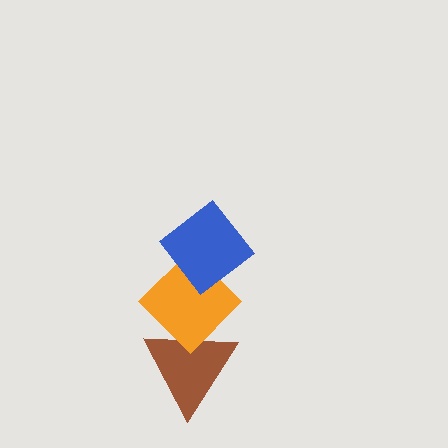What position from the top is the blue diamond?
The blue diamond is 1st from the top.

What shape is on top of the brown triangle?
The orange diamond is on top of the brown triangle.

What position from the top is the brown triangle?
The brown triangle is 3rd from the top.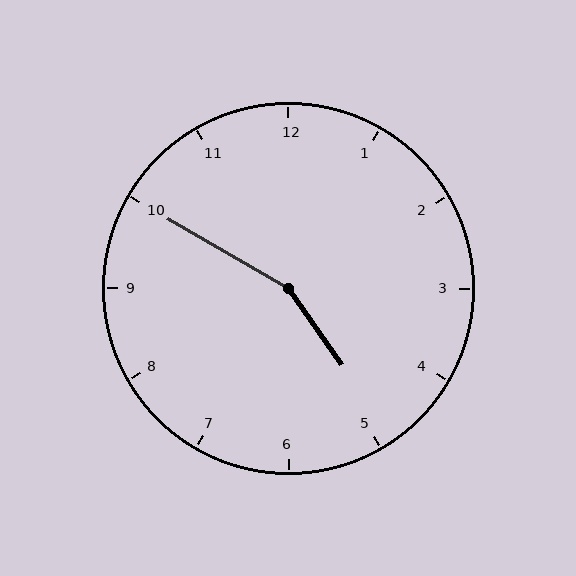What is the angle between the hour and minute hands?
Approximately 155 degrees.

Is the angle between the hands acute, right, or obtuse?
It is obtuse.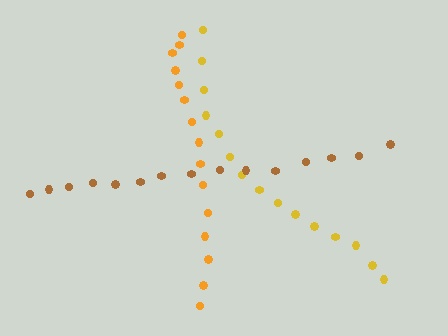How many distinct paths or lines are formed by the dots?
There are 3 distinct paths.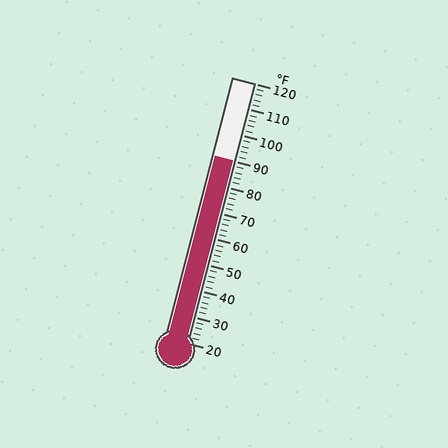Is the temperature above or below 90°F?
The temperature is at 90°F.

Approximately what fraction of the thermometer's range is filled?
The thermometer is filled to approximately 70% of its range.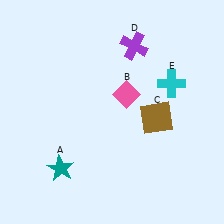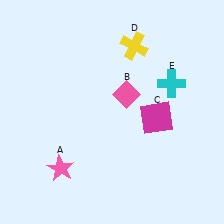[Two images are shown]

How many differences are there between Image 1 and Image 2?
There are 3 differences between the two images.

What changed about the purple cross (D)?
In Image 1, D is purple. In Image 2, it changed to yellow.